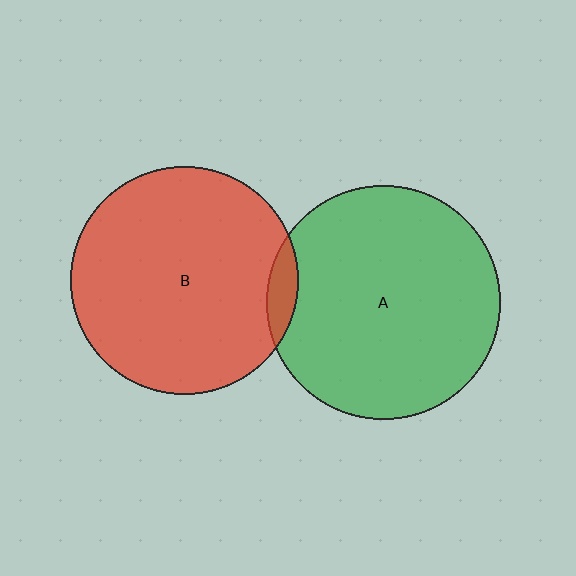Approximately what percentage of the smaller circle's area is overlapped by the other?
Approximately 5%.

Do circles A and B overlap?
Yes.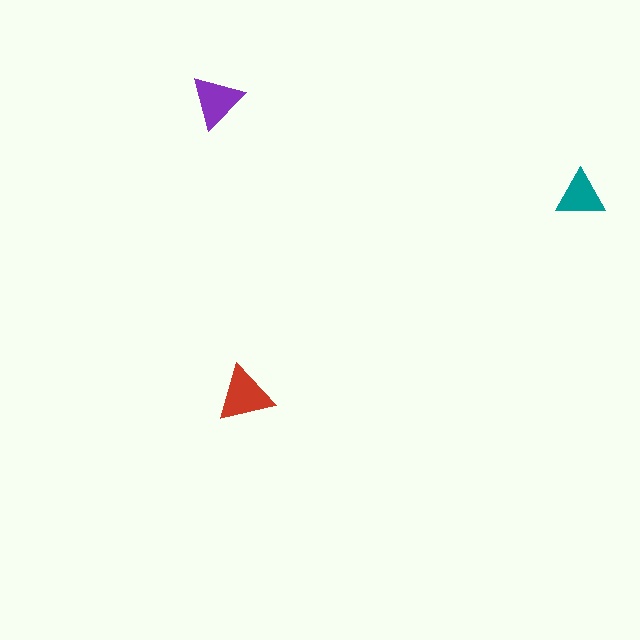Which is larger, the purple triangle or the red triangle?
The red one.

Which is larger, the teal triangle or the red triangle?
The red one.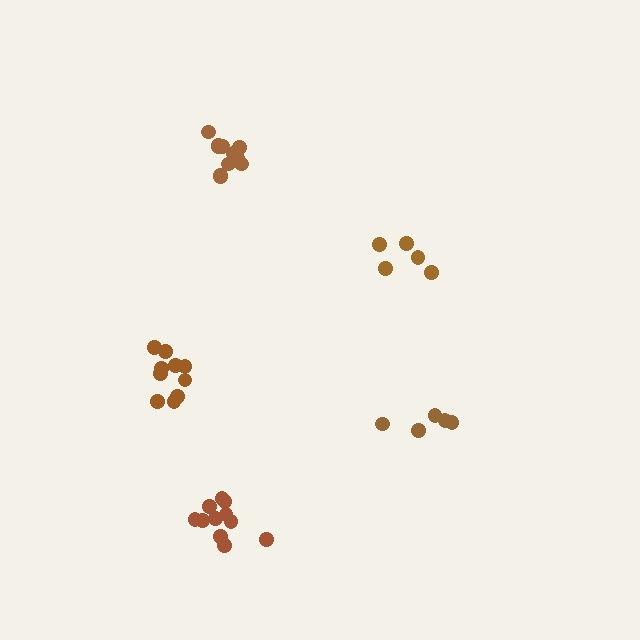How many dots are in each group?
Group 1: 5 dots, Group 2: 11 dots, Group 3: 5 dots, Group 4: 11 dots, Group 5: 10 dots (42 total).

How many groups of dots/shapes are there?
There are 5 groups.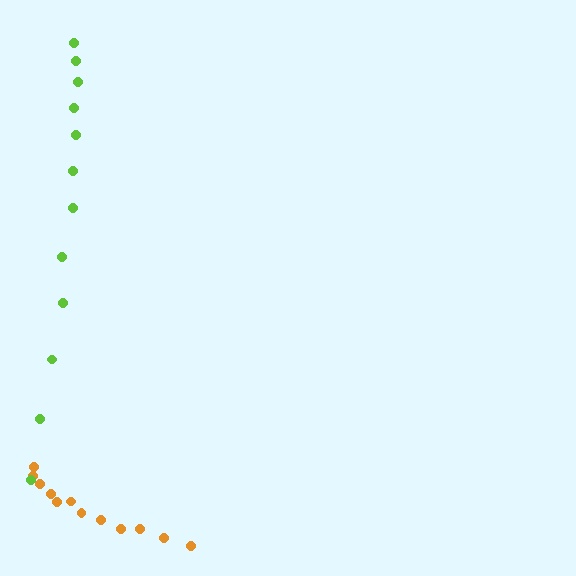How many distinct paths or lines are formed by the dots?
There are 2 distinct paths.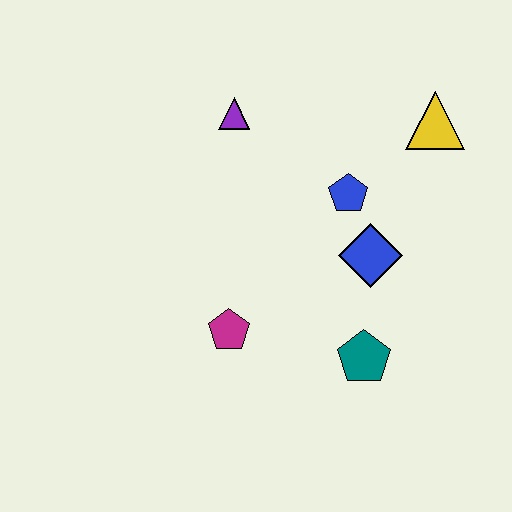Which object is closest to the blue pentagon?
The blue diamond is closest to the blue pentagon.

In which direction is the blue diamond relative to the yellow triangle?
The blue diamond is below the yellow triangle.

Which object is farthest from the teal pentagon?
The purple triangle is farthest from the teal pentagon.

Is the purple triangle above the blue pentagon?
Yes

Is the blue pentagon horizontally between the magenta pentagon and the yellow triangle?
Yes